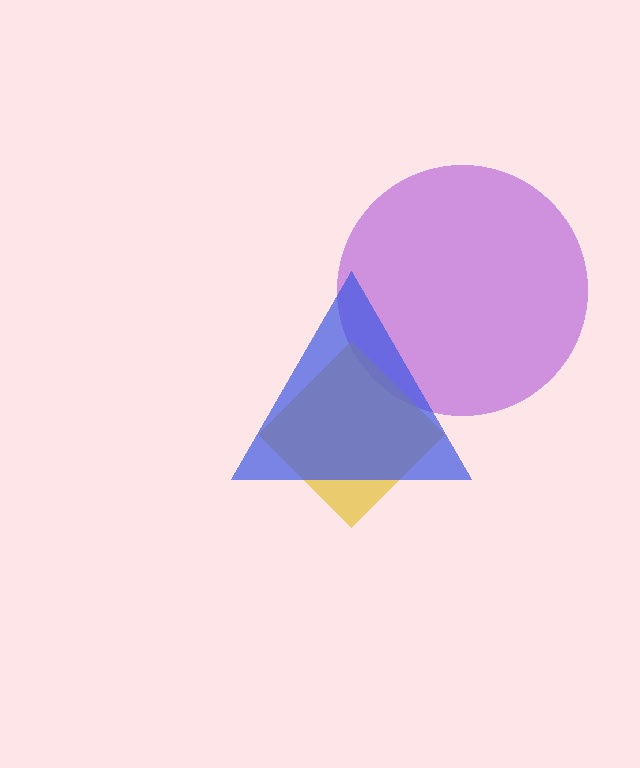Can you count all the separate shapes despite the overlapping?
Yes, there are 3 separate shapes.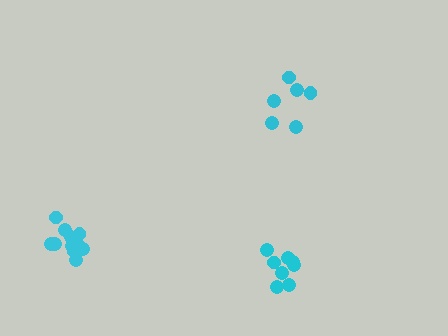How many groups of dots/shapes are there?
There are 3 groups.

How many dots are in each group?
Group 1: 8 dots, Group 2: 6 dots, Group 3: 12 dots (26 total).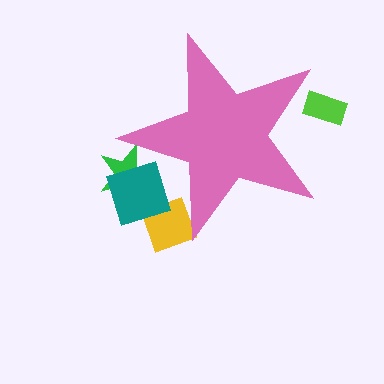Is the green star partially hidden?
Yes, the green star is partially hidden behind the pink star.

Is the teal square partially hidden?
Yes, the teal square is partially hidden behind the pink star.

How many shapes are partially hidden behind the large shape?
4 shapes are partially hidden.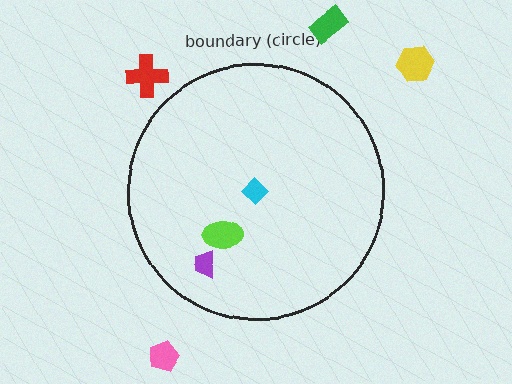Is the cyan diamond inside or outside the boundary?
Inside.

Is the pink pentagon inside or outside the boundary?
Outside.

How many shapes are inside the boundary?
3 inside, 4 outside.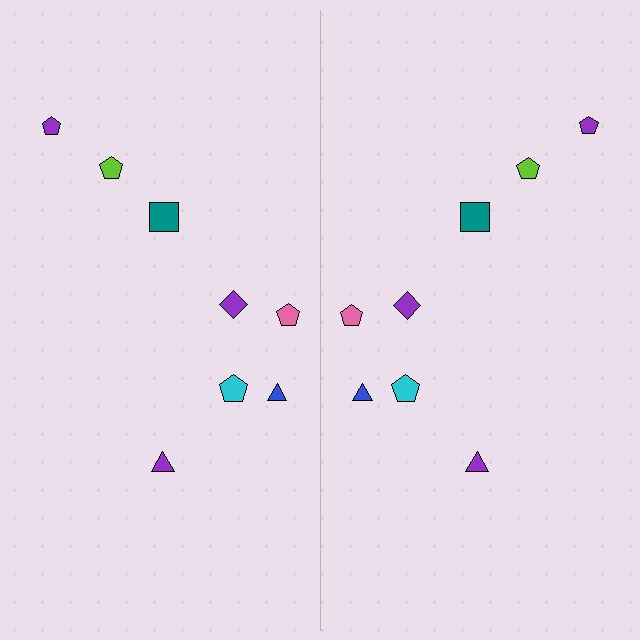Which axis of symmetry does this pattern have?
The pattern has a vertical axis of symmetry running through the center of the image.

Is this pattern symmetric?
Yes, this pattern has bilateral (reflection) symmetry.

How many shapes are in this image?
There are 16 shapes in this image.